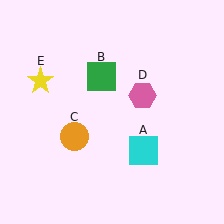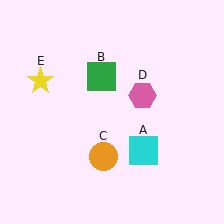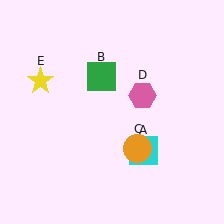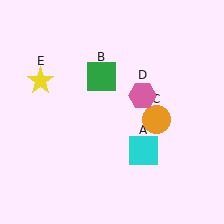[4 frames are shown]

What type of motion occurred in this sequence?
The orange circle (object C) rotated counterclockwise around the center of the scene.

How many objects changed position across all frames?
1 object changed position: orange circle (object C).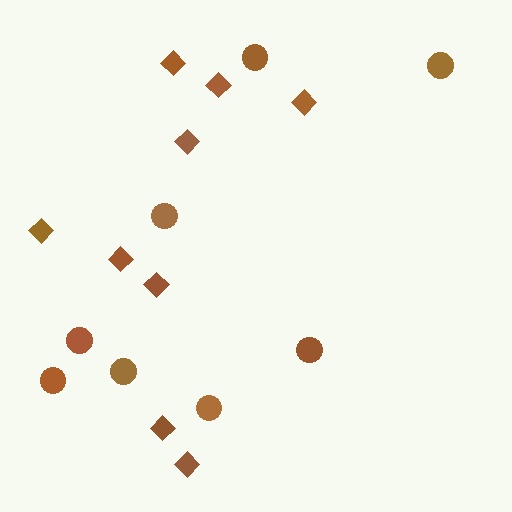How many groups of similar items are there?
There are 2 groups: one group of diamonds (9) and one group of circles (8).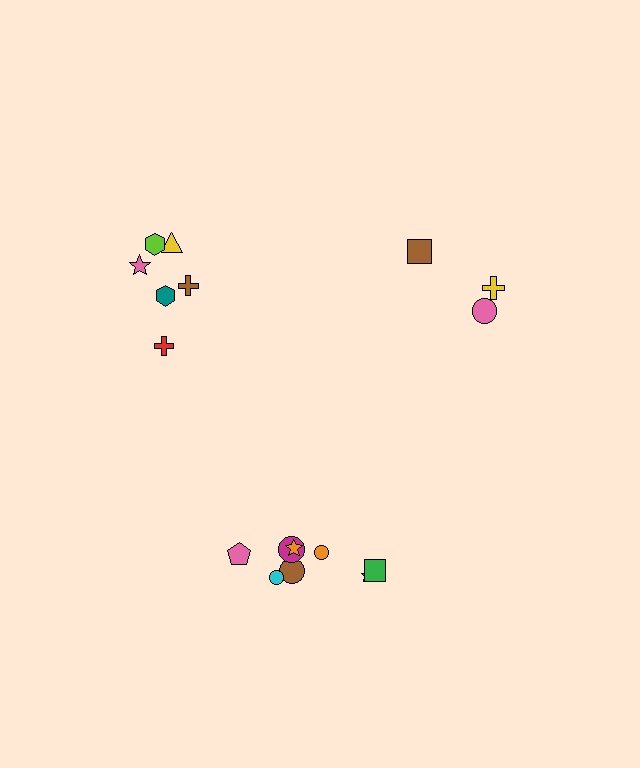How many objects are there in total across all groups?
There are 17 objects.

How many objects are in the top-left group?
There are 6 objects.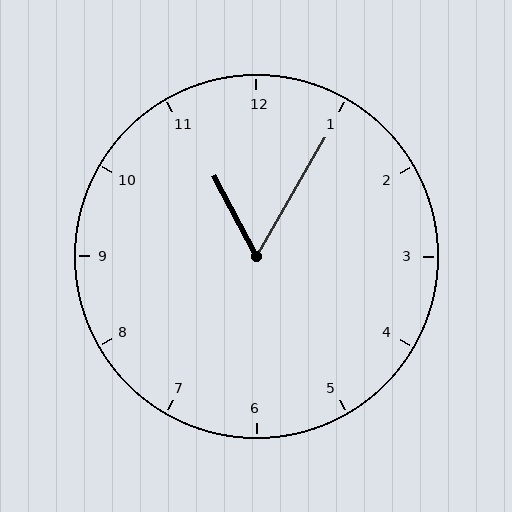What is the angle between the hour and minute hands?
Approximately 58 degrees.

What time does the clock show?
11:05.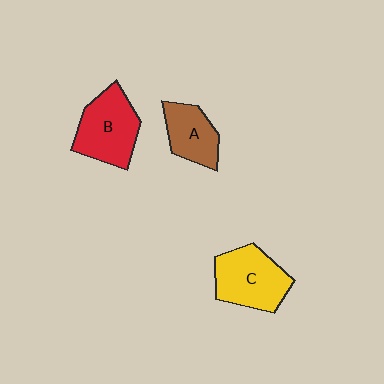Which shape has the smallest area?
Shape A (brown).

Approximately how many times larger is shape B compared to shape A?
Approximately 1.4 times.